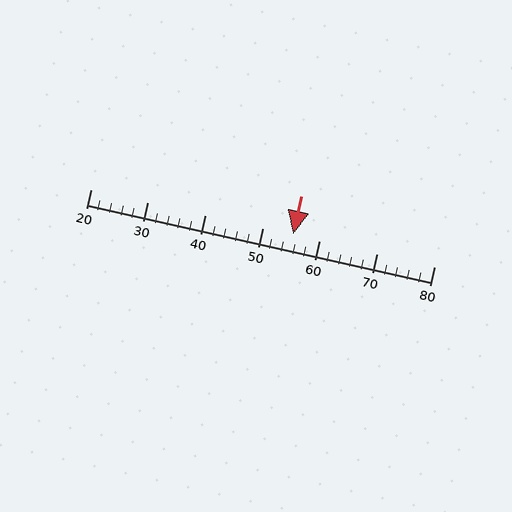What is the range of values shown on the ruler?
The ruler shows values from 20 to 80.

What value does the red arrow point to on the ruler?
The red arrow points to approximately 55.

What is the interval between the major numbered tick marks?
The major tick marks are spaced 10 units apart.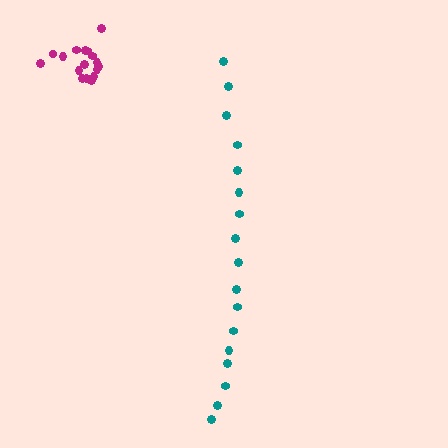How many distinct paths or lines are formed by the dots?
There are 2 distinct paths.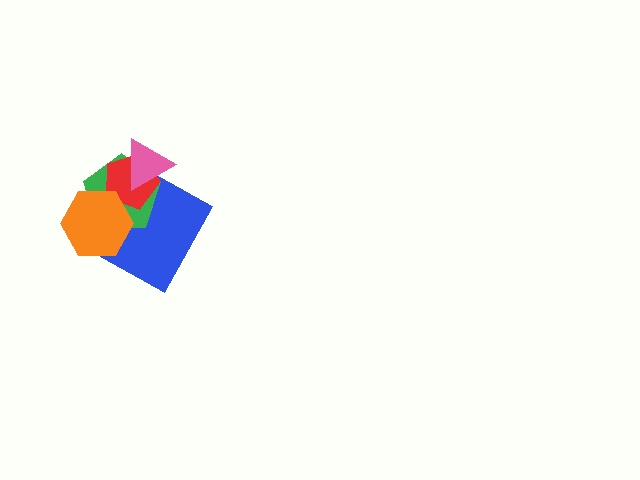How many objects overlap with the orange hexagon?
3 objects overlap with the orange hexagon.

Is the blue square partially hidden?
Yes, it is partially covered by another shape.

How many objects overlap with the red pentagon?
4 objects overlap with the red pentagon.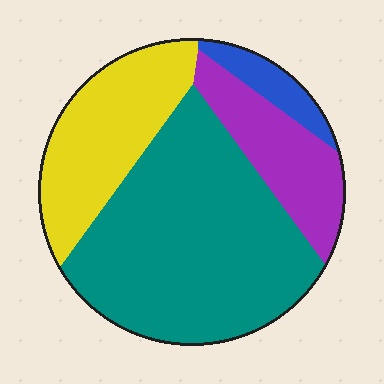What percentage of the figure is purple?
Purple takes up about one sixth (1/6) of the figure.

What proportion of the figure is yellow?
Yellow takes up about one quarter (1/4) of the figure.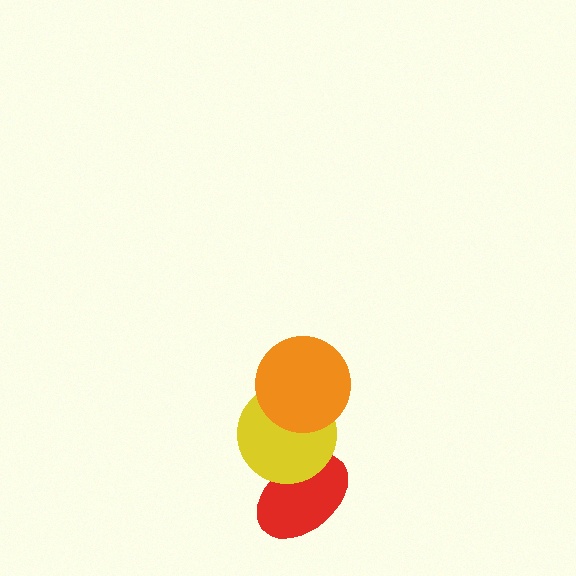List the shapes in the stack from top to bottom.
From top to bottom: the orange circle, the yellow circle, the red ellipse.